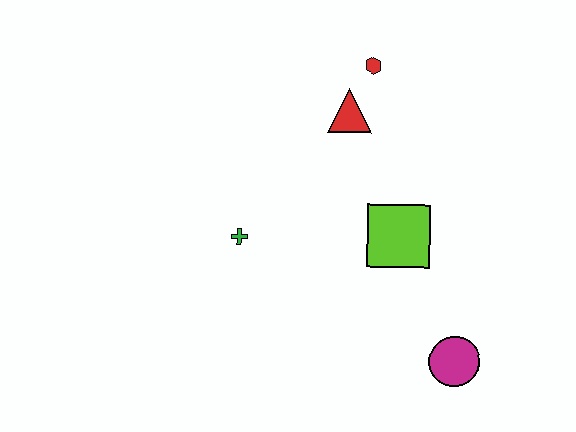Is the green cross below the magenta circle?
No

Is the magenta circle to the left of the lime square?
No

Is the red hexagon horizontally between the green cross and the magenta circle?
Yes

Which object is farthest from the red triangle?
The magenta circle is farthest from the red triangle.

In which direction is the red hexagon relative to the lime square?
The red hexagon is above the lime square.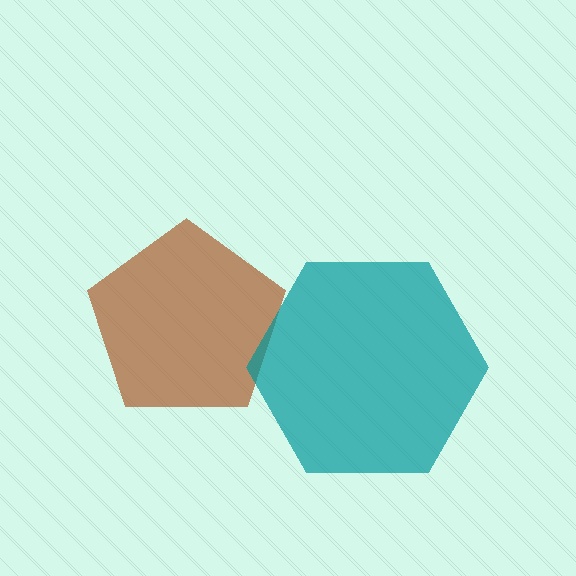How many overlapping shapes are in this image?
There are 2 overlapping shapes in the image.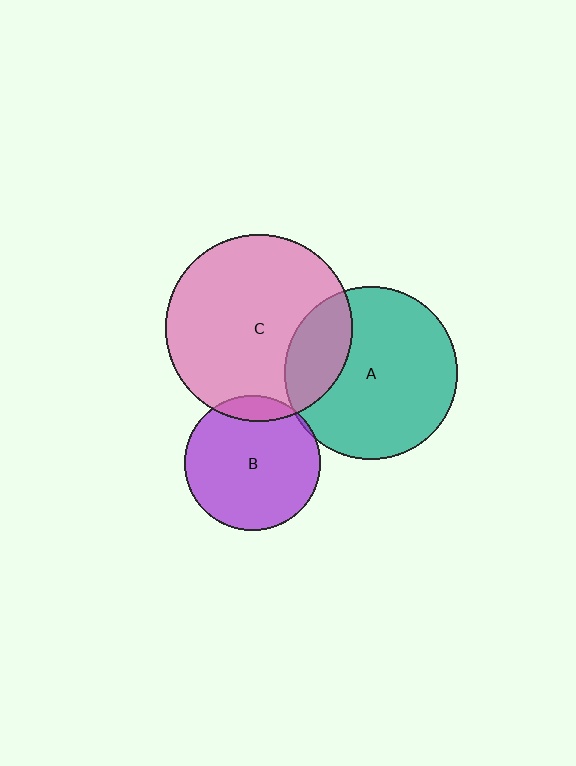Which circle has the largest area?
Circle C (pink).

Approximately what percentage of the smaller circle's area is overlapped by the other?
Approximately 25%.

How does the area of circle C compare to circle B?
Approximately 1.9 times.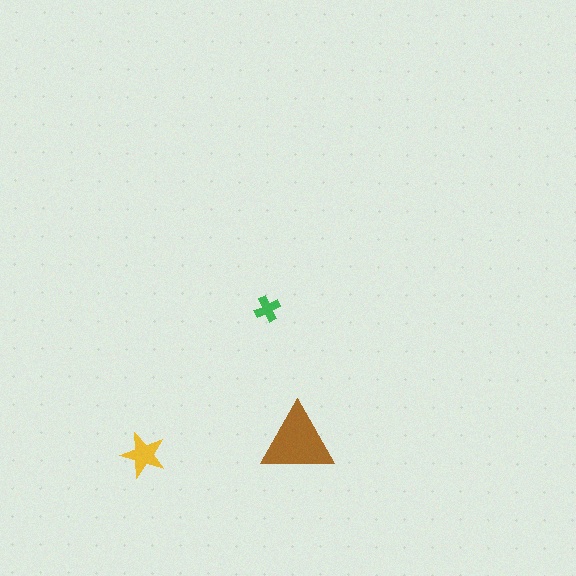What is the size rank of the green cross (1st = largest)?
3rd.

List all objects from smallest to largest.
The green cross, the yellow star, the brown triangle.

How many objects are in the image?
There are 3 objects in the image.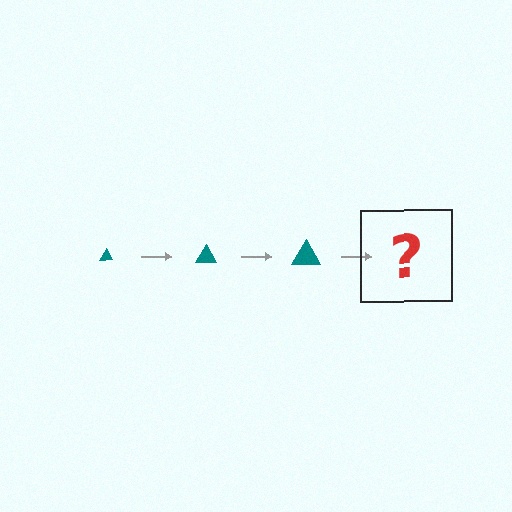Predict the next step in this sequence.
The next step is a teal triangle, larger than the previous one.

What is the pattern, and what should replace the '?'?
The pattern is that the triangle gets progressively larger each step. The '?' should be a teal triangle, larger than the previous one.